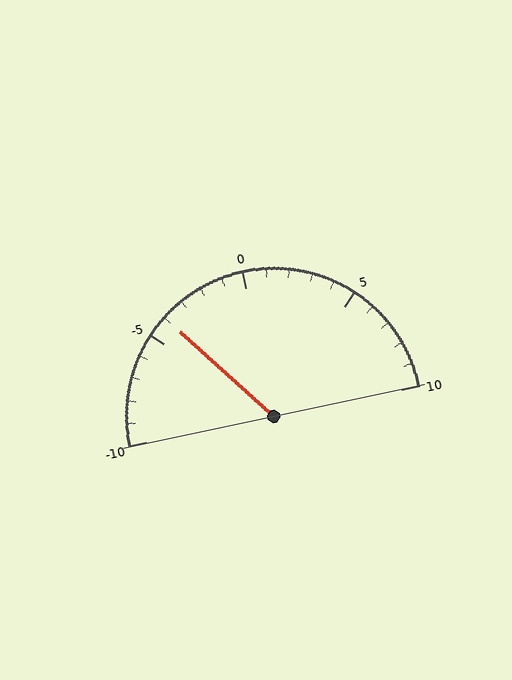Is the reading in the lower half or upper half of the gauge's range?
The reading is in the lower half of the range (-10 to 10).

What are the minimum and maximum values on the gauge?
The gauge ranges from -10 to 10.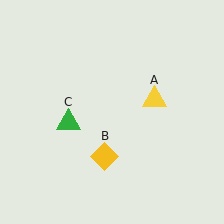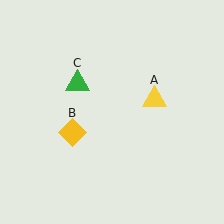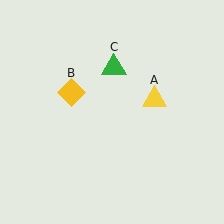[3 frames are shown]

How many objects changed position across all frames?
2 objects changed position: yellow diamond (object B), green triangle (object C).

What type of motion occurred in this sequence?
The yellow diamond (object B), green triangle (object C) rotated clockwise around the center of the scene.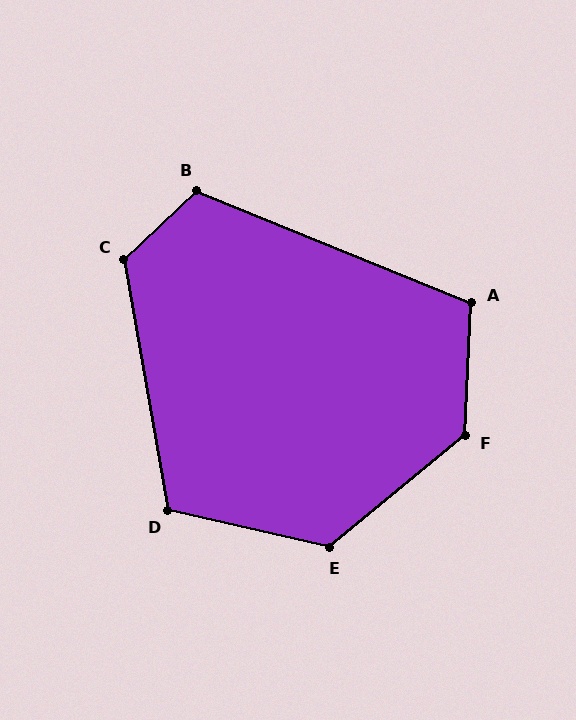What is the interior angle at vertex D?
Approximately 113 degrees (obtuse).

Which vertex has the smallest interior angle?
A, at approximately 109 degrees.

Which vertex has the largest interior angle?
F, at approximately 133 degrees.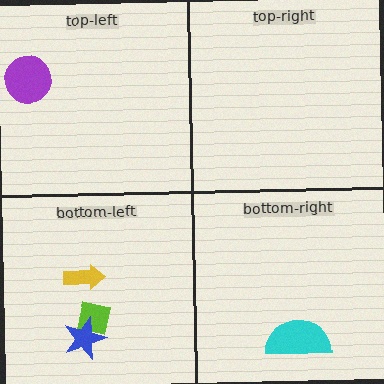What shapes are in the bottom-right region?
The cyan semicircle.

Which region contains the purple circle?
The top-left region.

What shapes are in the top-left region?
The purple circle.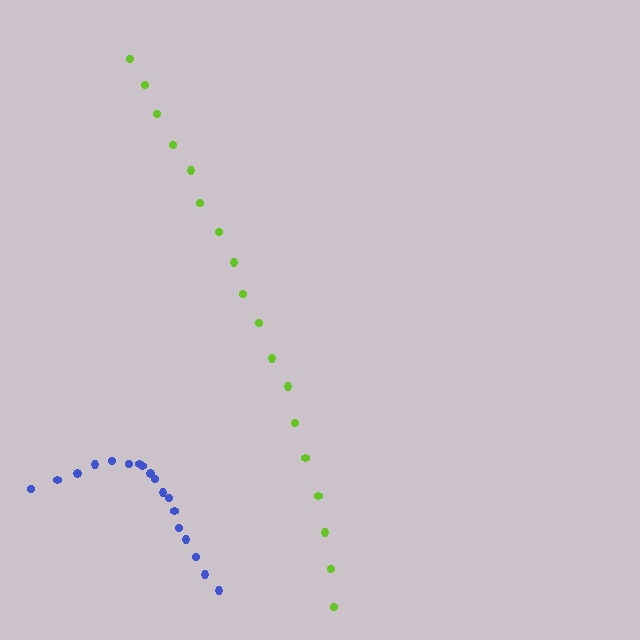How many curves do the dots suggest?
There are 2 distinct paths.